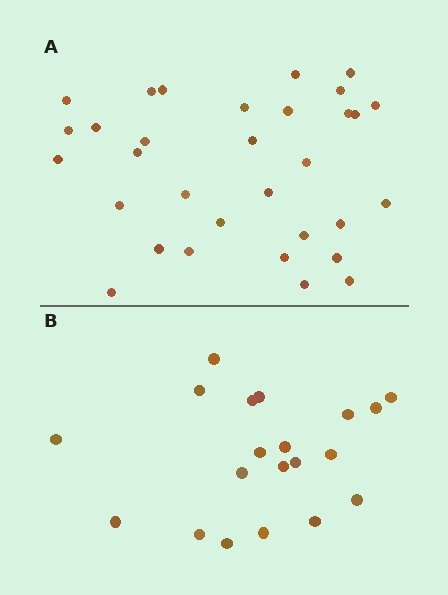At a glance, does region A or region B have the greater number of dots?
Region A (the top region) has more dots.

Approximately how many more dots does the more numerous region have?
Region A has roughly 12 or so more dots than region B.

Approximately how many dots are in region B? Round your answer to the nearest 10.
About 20 dots.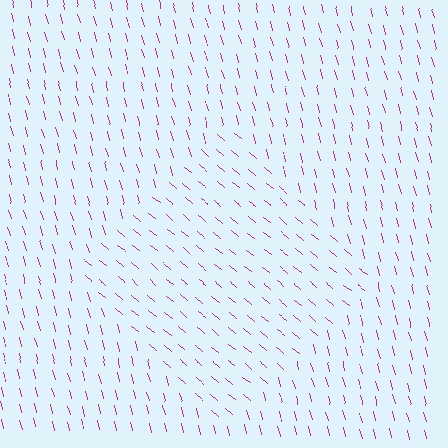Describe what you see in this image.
The image is filled with small magenta line segments. A diamond region in the image has lines oriented differently from the surrounding lines, creating a visible texture boundary.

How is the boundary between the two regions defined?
The boundary is defined purely by a change in line orientation (approximately 36 degrees difference). All lines are the same color and thickness.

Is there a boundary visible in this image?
Yes, there is a texture boundary formed by a change in line orientation.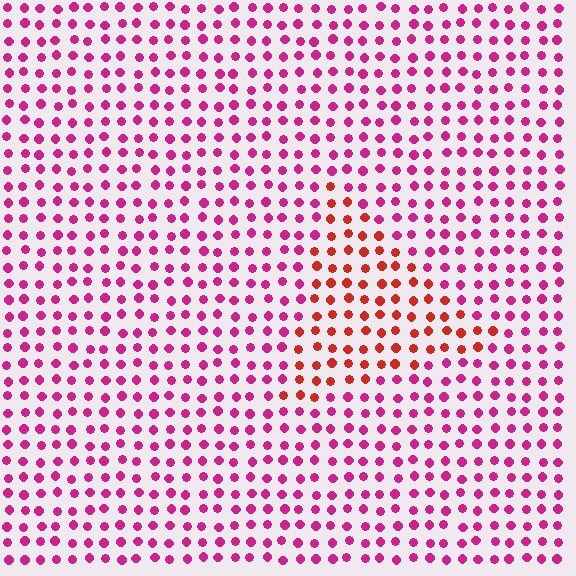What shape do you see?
I see a triangle.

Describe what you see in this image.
The image is filled with small magenta elements in a uniform arrangement. A triangle-shaped region is visible where the elements are tinted to a slightly different hue, forming a subtle color boundary.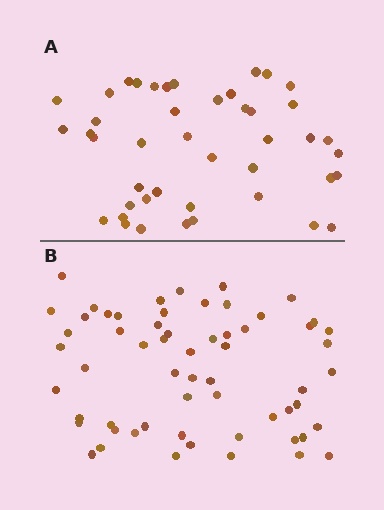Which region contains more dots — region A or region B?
Region B (the bottom region) has more dots.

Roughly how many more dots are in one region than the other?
Region B has approximately 15 more dots than region A.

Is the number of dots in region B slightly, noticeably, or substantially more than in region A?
Region B has noticeably more, but not dramatically so. The ratio is roughly 1.4 to 1.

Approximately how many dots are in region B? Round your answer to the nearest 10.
About 60 dots.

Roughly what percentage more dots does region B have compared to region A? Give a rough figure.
About 35% more.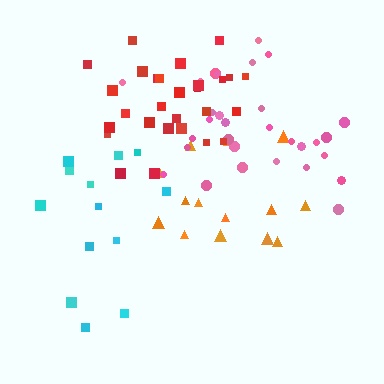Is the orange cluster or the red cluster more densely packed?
Red.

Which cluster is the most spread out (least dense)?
Cyan.